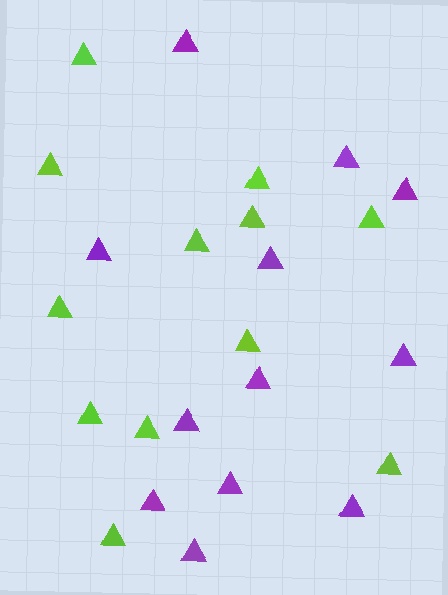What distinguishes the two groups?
There are 2 groups: one group of purple triangles (12) and one group of lime triangles (12).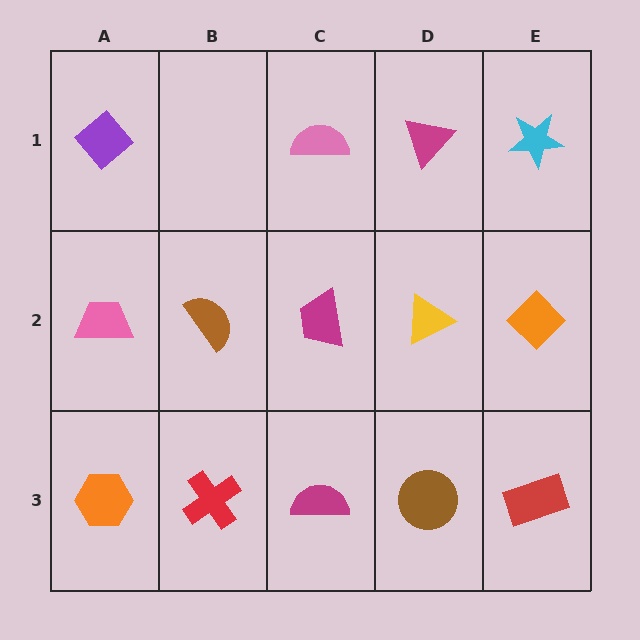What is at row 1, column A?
A purple diamond.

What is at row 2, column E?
An orange diamond.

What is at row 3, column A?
An orange hexagon.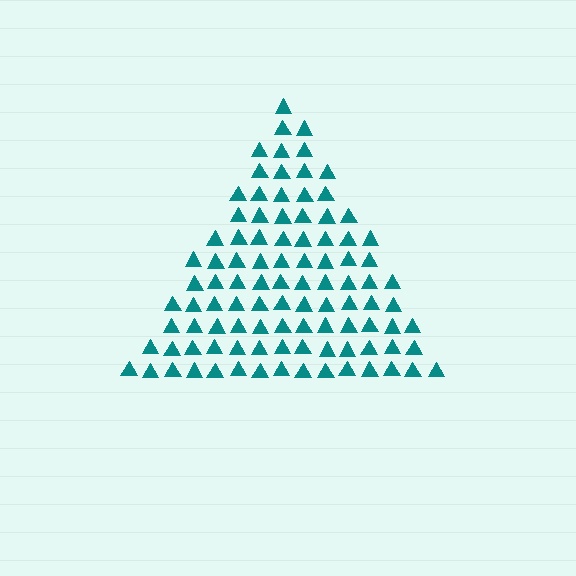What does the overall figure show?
The overall figure shows a triangle.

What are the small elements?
The small elements are triangles.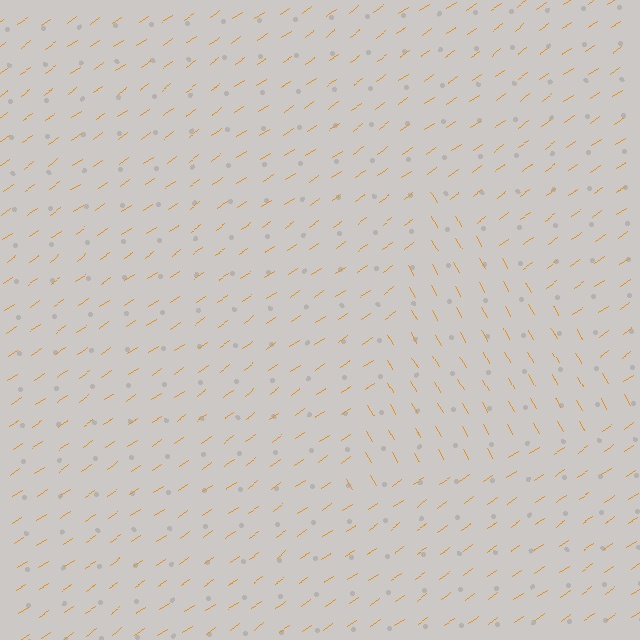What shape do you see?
I see a triangle.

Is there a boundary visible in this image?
Yes, there is a texture boundary formed by a change in line orientation.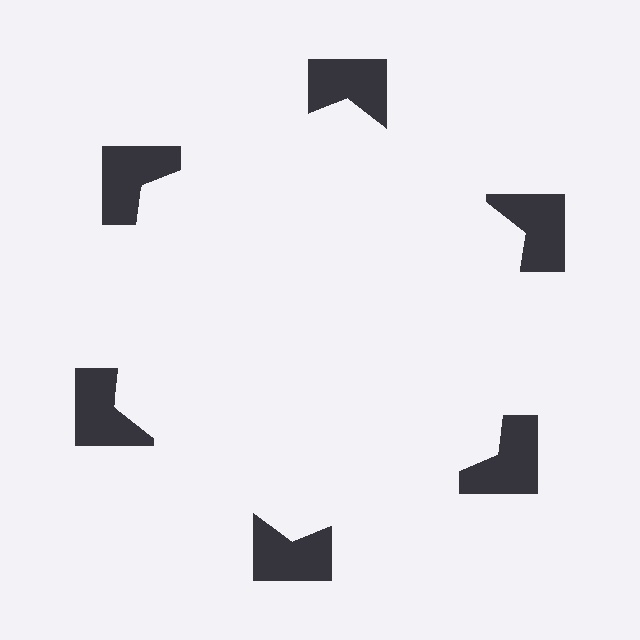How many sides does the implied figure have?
6 sides.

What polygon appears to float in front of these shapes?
An illusory hexagon — its edges are inferred from the aligned wedge cuts in the notched squares, not physically drawn.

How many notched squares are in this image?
There are 6 — one at each vertex of the illusory hexagon.